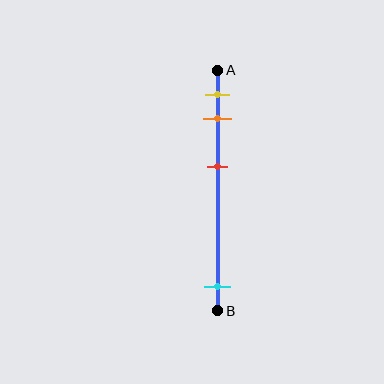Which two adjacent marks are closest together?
The yellow and orange marks are the closest adjacent pair.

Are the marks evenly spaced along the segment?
No, the marks are not evenly spaced.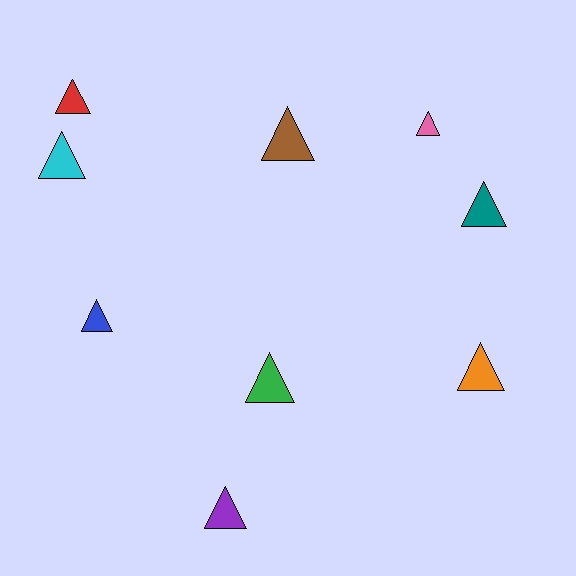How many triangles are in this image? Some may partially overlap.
There are 9 triangles.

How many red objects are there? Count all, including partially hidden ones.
There is 1 red object.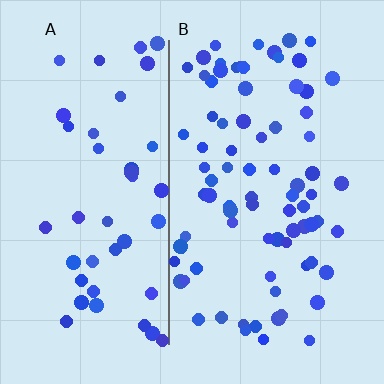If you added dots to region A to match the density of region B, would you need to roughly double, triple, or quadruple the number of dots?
Approximately double.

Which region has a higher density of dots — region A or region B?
B (the right).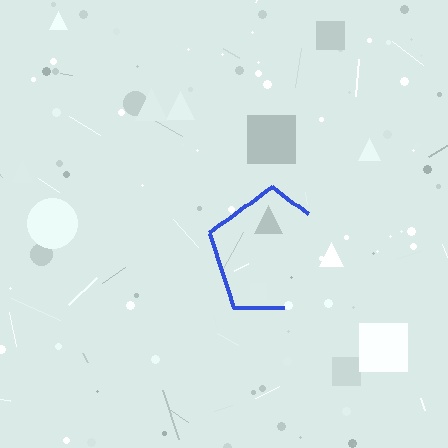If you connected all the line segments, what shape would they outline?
They would outline a pentagon.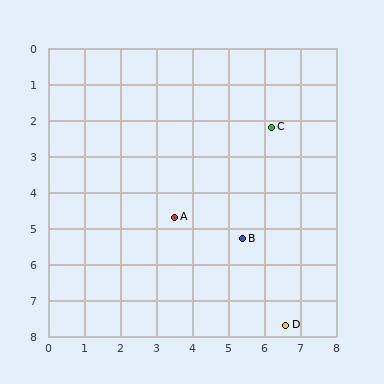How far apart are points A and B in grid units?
Points A and B are about 2.0 grid units apart.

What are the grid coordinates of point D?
Point D is at approximately (6.6, 7.7).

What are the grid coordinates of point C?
Point C is at approximately (6.2, 2.2).